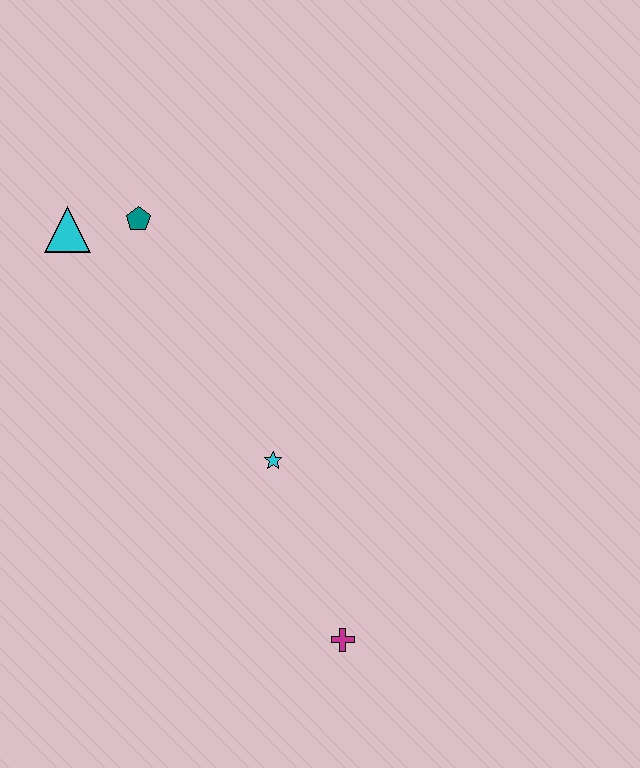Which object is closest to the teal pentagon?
The cyan triangle is closest to the teal pentagon.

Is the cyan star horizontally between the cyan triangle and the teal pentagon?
No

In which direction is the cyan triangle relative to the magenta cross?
The cyan triangle is above the magenta cross.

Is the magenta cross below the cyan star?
Yes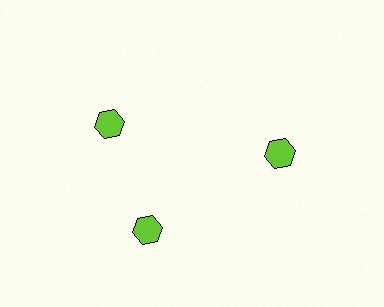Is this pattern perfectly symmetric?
No. The 3 lime hexagons are arranged in a ring, but one element near the 11 o'clock position is rotated out of alignment along the ring, breaking the 3-fold rotational symmetry.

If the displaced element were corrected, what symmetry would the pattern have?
It would have 3-fold rotational symmetry — the pattern would map onto itself every 120 degrees.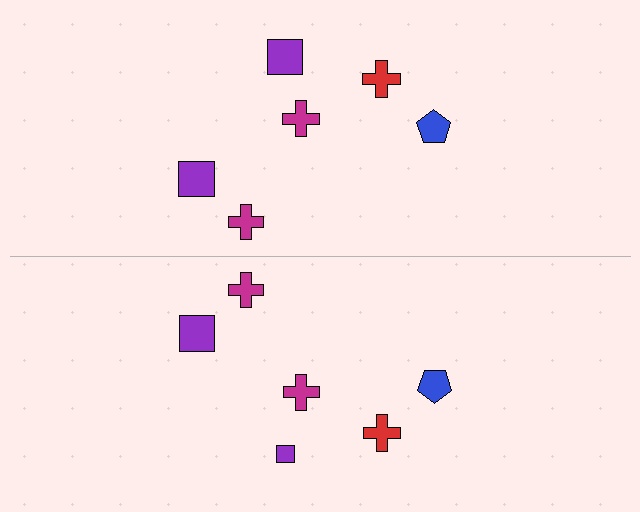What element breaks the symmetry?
The purple square on the bottom side has a different size than its mirror counterpart.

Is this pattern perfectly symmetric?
No, the pattern is not perfectly symmetric. The purple square on the bottom side has a different size than its mirror counterpart.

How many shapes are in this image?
There are 12 shapes in this image.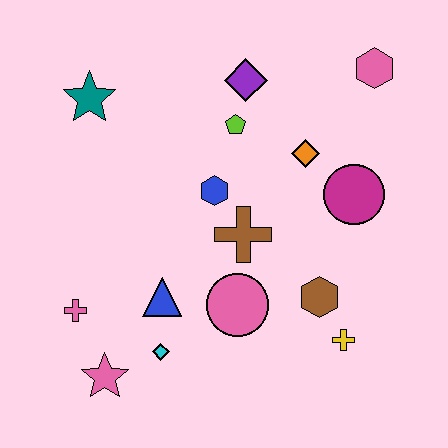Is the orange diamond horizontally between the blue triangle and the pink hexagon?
Yes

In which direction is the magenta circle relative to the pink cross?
The magenta circle is to the right of the pink cross.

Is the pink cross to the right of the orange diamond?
No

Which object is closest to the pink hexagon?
The orange diamond is closest to the pink hexagon.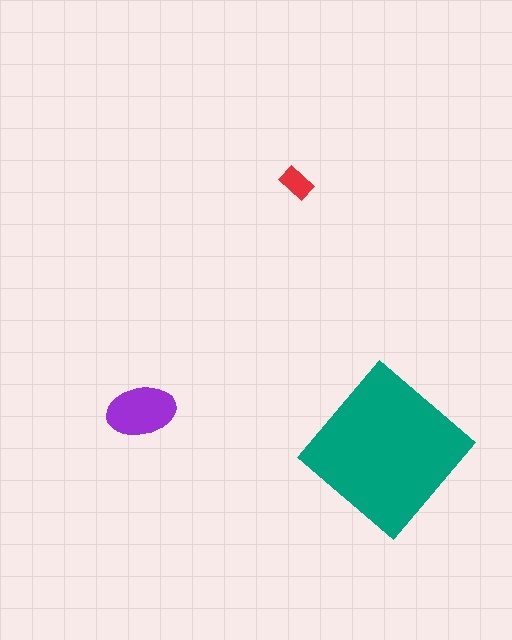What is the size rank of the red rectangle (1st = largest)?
3rd.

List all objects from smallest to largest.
The red rectangle, the purple ellipse, the teal diamond.